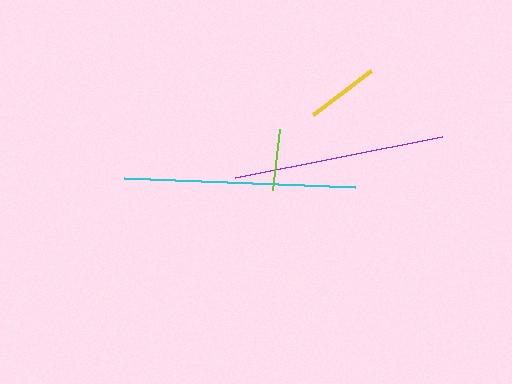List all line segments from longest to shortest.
From longest to shortest: cyan, purple, yellow, lime.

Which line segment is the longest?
The cyan line is the longest at approximately 231 pixels.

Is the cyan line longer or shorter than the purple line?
The cyan line is longer than the purple line.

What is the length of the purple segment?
The purple segment is approximately 211 pixels long.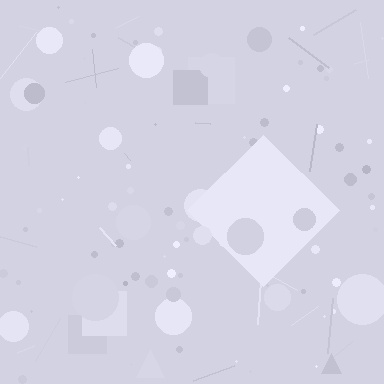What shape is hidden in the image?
A diamond is hidden in the image.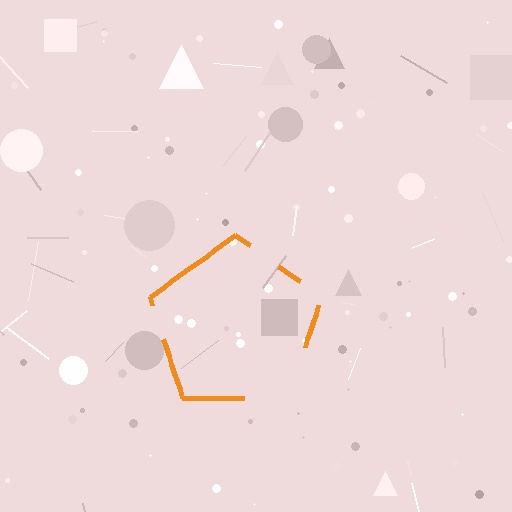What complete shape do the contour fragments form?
The contour fragments form a pentagon.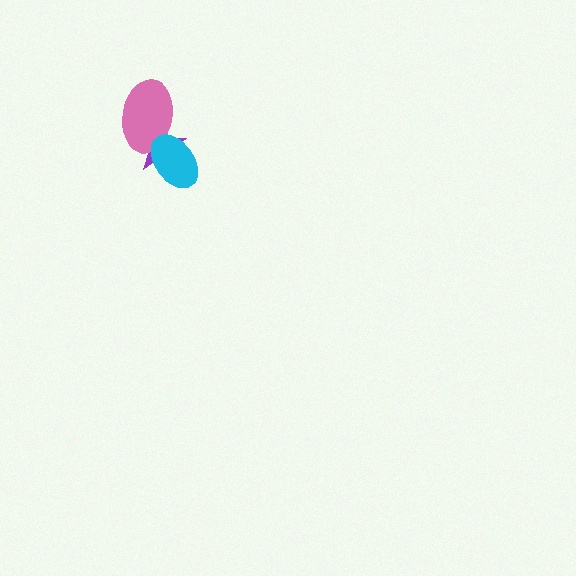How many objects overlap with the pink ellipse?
2 objects overlap with the pink ellipse.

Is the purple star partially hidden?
Yes, it is partially covered by another shape.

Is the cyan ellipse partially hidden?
No, no other shape covers it.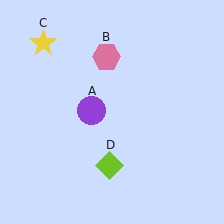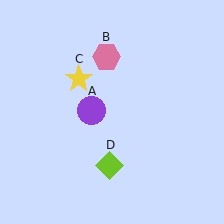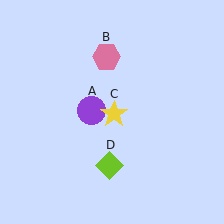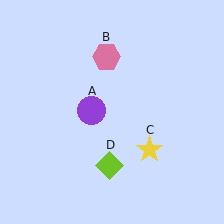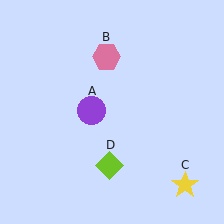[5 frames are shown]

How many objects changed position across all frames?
1 object changed position: yellow star (object C).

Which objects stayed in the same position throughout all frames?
Purple circle (object A) and pink hexagon (object B) and lime diamond (object D) remained stationary.